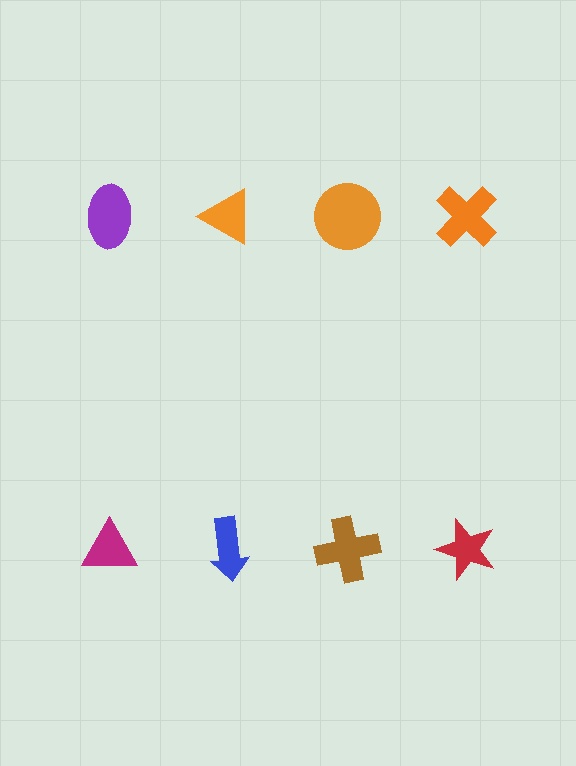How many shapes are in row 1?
4 shapes.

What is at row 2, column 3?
A brown cross.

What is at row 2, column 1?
A magenta triangle.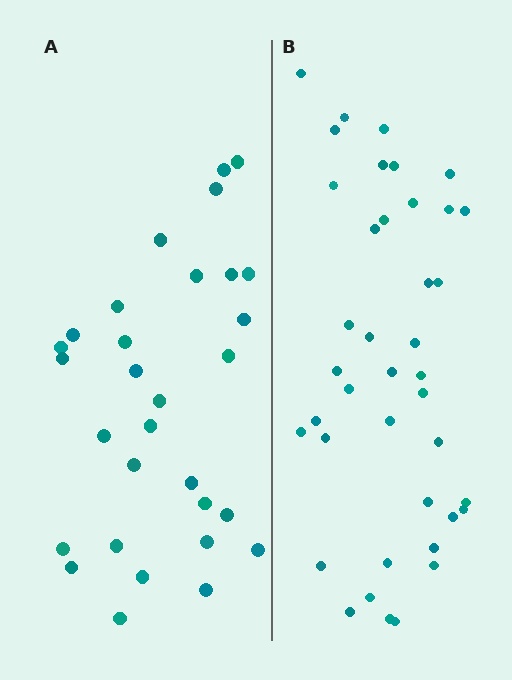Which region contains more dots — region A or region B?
Region B (the right region) has more dots.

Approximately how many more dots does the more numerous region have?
Region B has roughly 10 or so more dots than region A.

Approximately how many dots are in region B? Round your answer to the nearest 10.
About 40 dots.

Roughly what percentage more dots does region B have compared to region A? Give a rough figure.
About 35% more.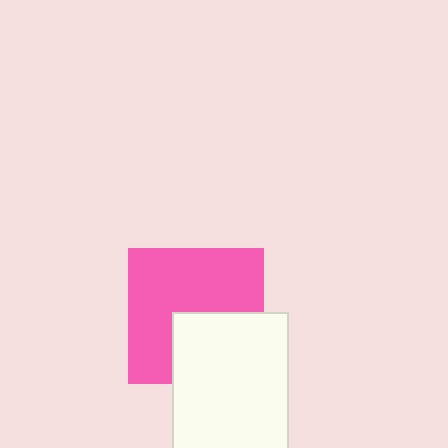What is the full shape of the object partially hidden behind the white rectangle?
The partially hidden object is a pink square.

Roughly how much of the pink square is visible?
About half of it is visible (roughly 64%).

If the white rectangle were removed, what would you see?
You would see the complete pink square.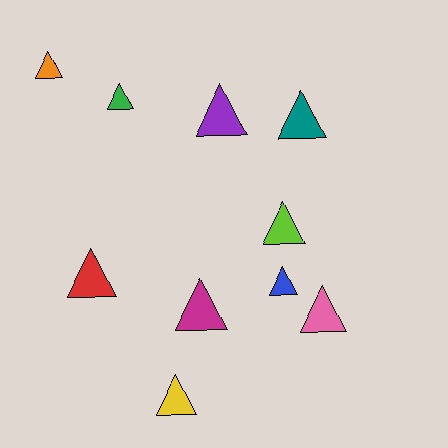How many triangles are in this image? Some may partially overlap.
There are 10 triangles.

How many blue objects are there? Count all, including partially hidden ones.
There is 1 blue object.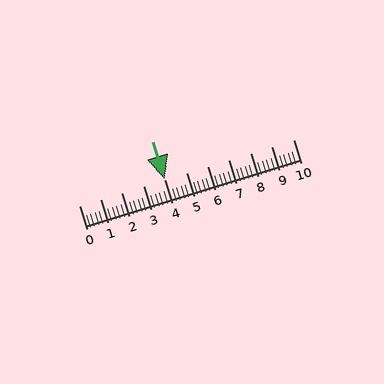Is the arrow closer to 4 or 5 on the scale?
The arrow is closer to 4.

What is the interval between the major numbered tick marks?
The major tick marks are spaced 1 units apart.